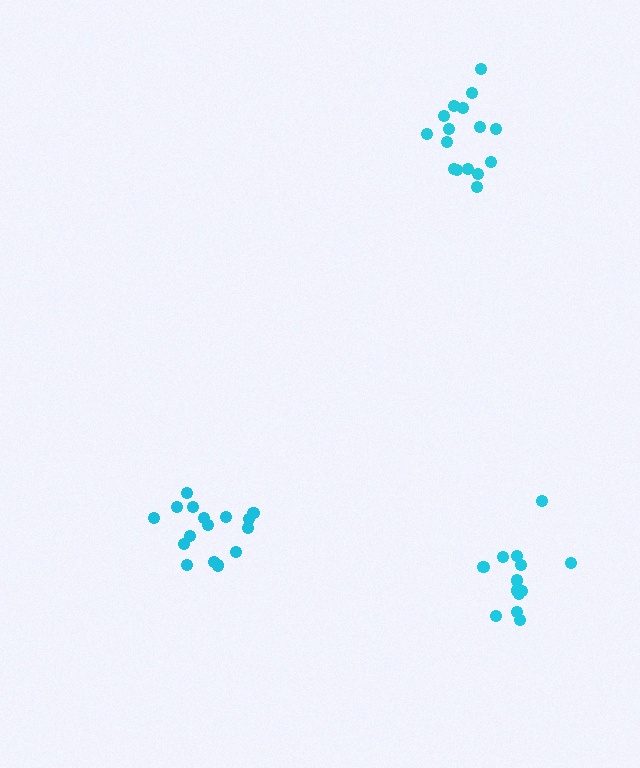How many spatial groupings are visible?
There are 3 spatial groupings.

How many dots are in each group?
Group 1: 16 dots, Group 2: 16 dots, Group 3: 15 dots (47 total).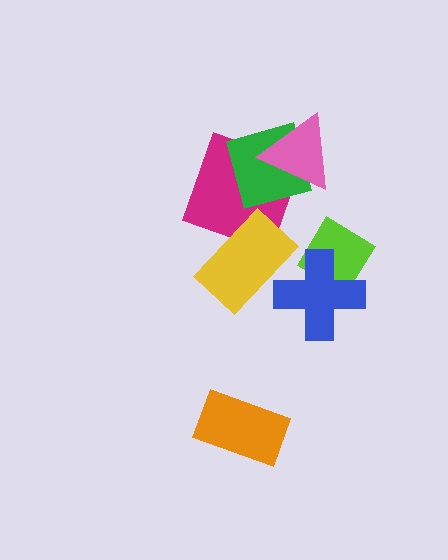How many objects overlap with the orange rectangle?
0 objects overlap with the orange rectangle.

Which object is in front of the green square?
The pink triangle is in front of the green square.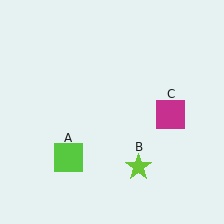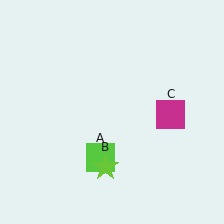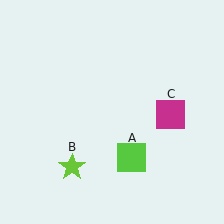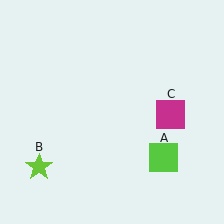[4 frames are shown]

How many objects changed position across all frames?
2 objects changed position: lime square (object A), lime star (object B).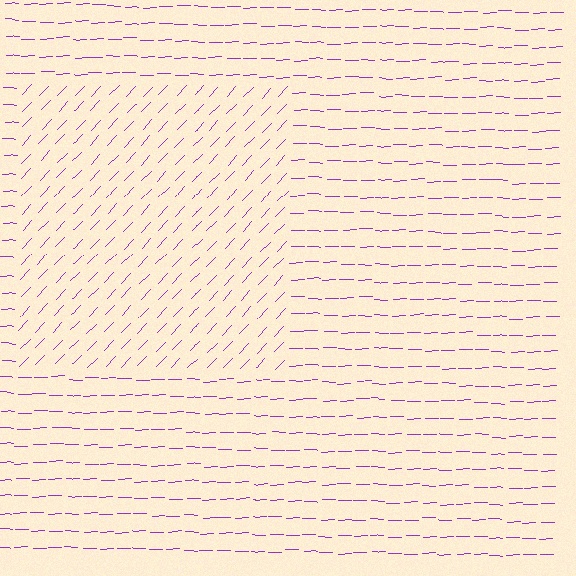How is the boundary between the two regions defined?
The boundary is defined purely by a change in line orientation (approximately 45 degrees difference). All lines are the same color and thickness.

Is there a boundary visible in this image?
Yes, there is a texture boundary formed by a change in line orientation.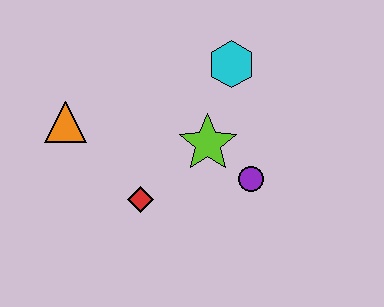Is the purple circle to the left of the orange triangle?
No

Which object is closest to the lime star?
The purple circle is closest to the lime star.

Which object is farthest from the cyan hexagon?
The orange triangle is farthest from the cyan hexagon.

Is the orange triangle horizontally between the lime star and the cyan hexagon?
No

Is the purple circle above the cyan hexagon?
No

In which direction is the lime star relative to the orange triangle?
The lime star is to the right of the orange triangle.